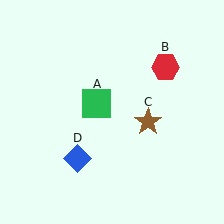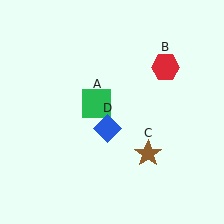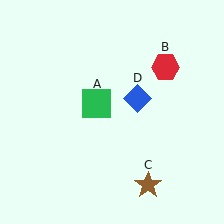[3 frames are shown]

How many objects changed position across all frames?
2 objects changed position: brown star (object C), blue diamond (object D).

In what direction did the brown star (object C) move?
The brown star (object C) moved down.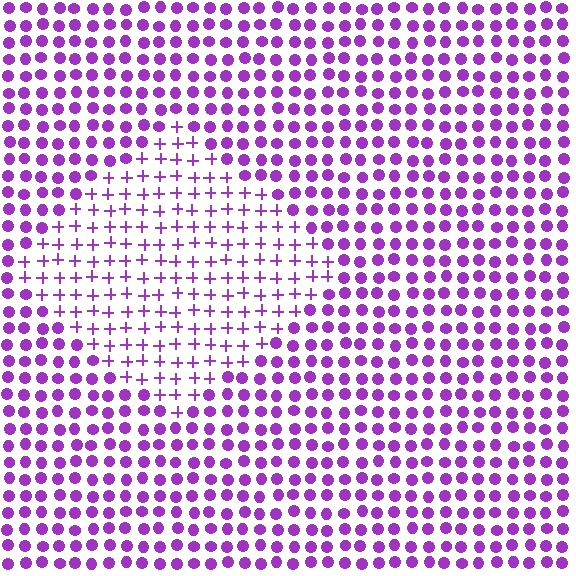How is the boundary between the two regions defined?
The boundary is defined by a change in element shape: plus signs inside vs. circles outside. All elements share the same color and spacing.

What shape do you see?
I see a diamond.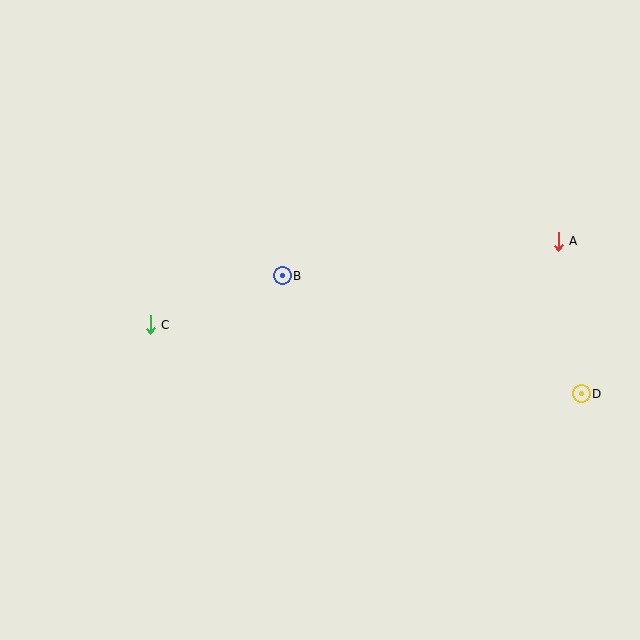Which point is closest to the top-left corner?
Point C is closest to the top-left corner.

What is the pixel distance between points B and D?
The distance between B and D is 321 pixels.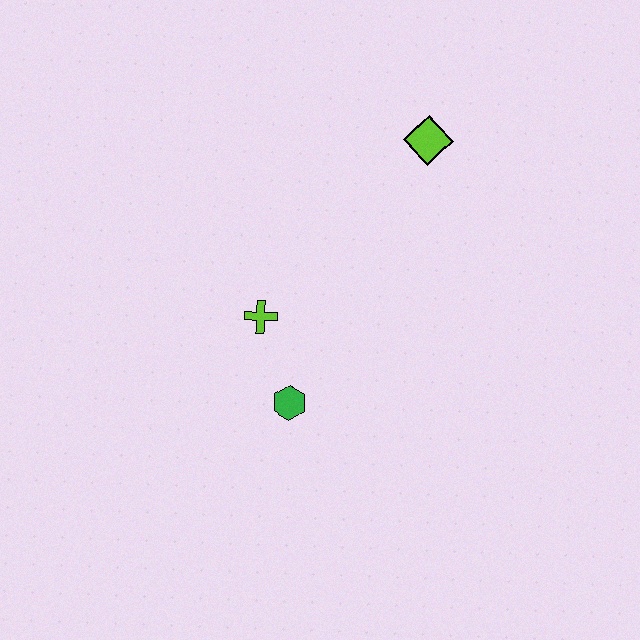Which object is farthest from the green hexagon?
The lime diamond is farthest from the green hexagon.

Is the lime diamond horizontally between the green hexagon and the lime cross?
No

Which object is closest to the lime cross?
The green hexagon is closest to the lime cross.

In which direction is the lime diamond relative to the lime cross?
The lime diamond is above the lime cross.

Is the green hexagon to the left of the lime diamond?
Yes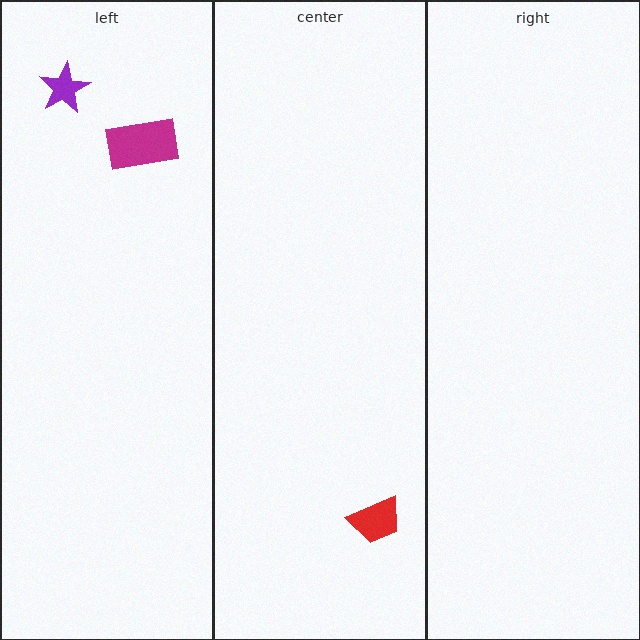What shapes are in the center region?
The red trapezoid.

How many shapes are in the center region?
1.